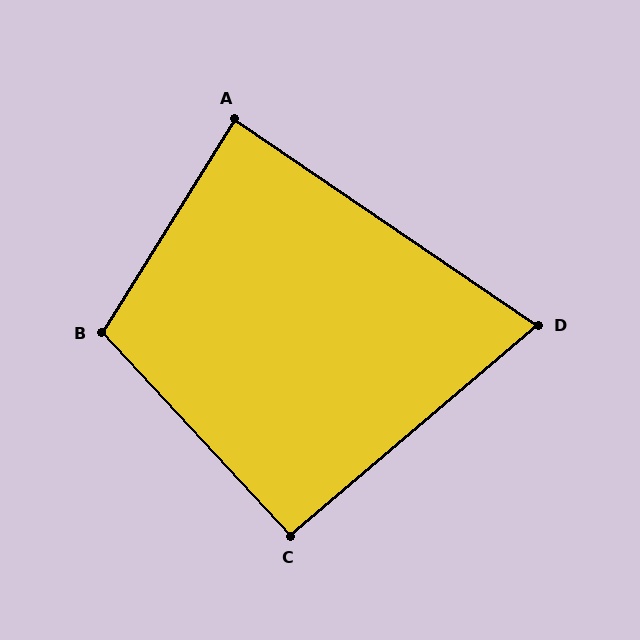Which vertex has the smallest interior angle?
D, at approximately 75 degrees.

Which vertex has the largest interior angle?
B, at approximately 105 degrees.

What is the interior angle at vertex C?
Approximately 92 degrees (approximately right).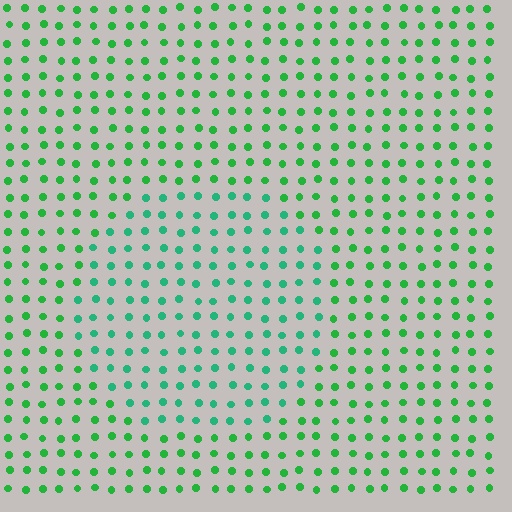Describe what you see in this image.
The image is filled with small green elements in a uniform arrangement. A circle-shaped region is visible where the elements are tinted to a slightly different hue, forming a subtle color boundary.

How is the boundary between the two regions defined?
The boundary is defined purely by a slight shift in hue (about 27 degrees). Spacing, size, and orientation are identical on both sides.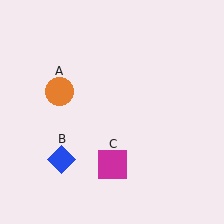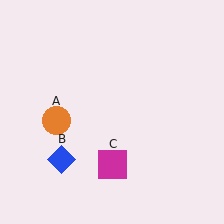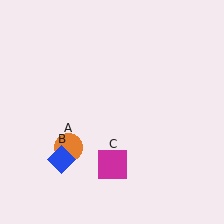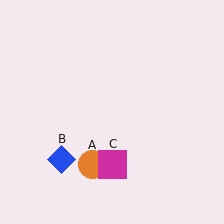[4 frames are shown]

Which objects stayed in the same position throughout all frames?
Blue diamond (object B) and magenta square (object C) remained stationary.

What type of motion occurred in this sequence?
The orange circle (object A) rotated counterclockwise around the center of the scene.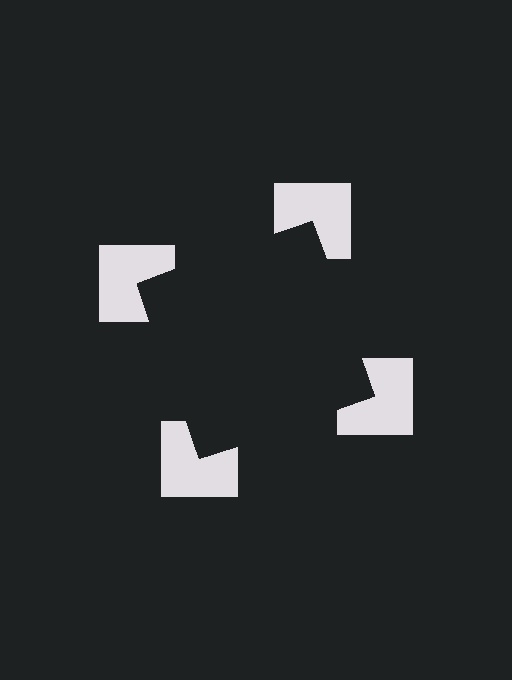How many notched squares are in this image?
There are 4 — one at each vertex of the illusory square.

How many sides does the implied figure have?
4 sides.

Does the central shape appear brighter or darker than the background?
It typically appears slightly darker than the background, even though no actual brightness change is drawn.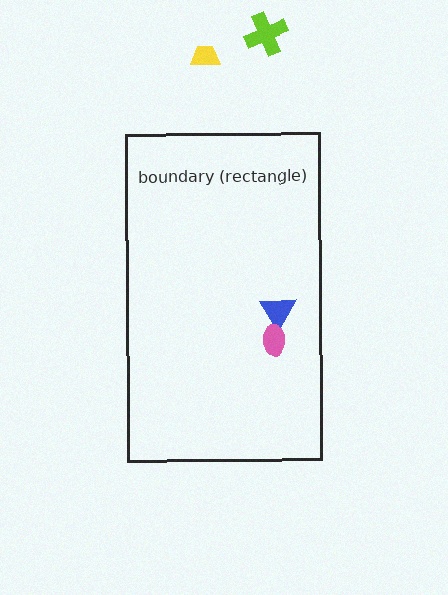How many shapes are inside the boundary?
2 inside, 2 outside.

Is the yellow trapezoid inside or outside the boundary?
Outside.